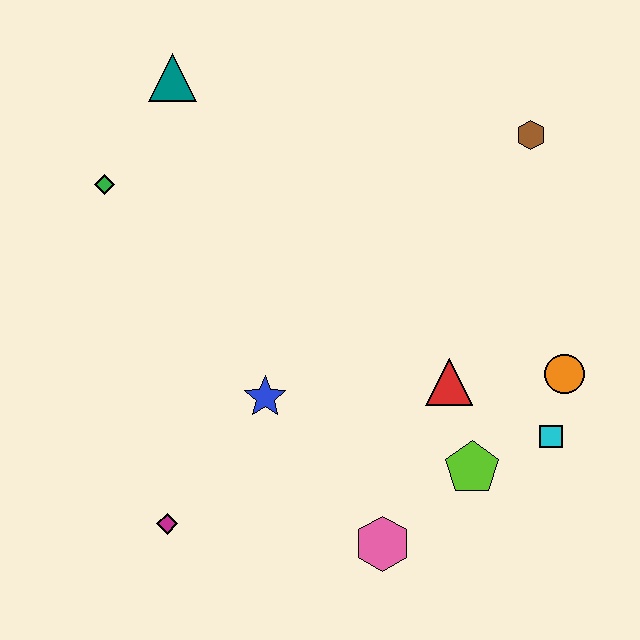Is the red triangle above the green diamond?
No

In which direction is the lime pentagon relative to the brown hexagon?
The lime pentagon is below the brown hexagon.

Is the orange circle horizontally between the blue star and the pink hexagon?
No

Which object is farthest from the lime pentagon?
The teal triangle is farthest from the lime pentagon.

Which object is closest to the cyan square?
The orange circle is closest to the cyan square.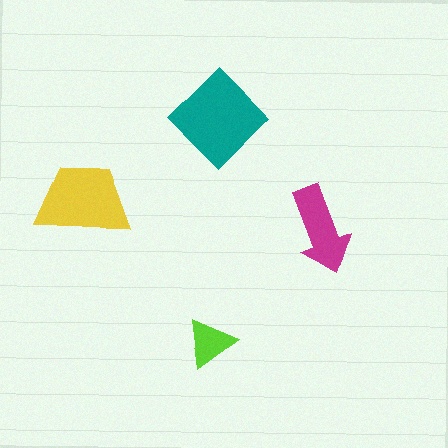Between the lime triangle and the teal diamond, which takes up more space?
The teal diamond.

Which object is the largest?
The teal diamond.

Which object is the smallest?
The lime triangle.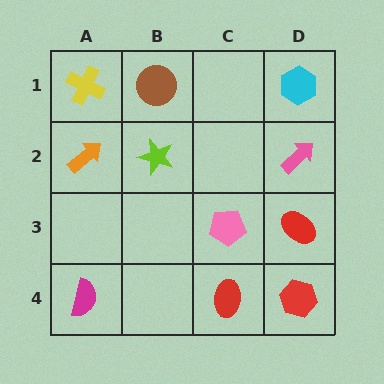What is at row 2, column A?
An orange arrow.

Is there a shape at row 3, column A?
No, that cell is empty.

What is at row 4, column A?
A magenta semicircle.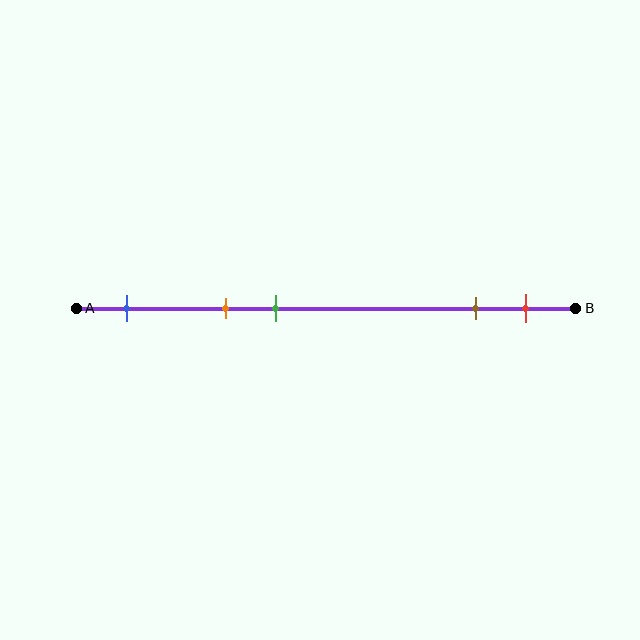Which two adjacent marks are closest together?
The brown and red marks are the closest adjacent pair.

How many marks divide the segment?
There are 5 marks dividing the segment.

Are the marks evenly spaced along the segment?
No, the marks are not evenly spaced.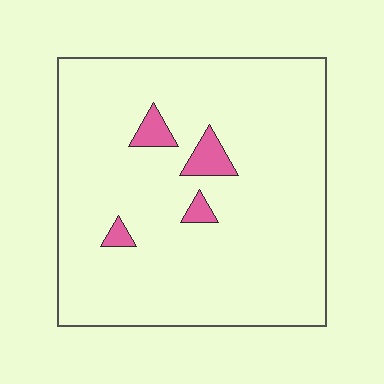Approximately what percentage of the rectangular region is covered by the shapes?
Approximately 5%.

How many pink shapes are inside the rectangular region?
4.